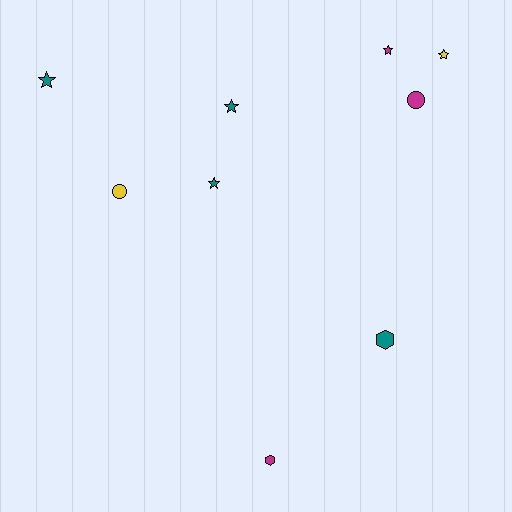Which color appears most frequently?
Teal, with 4 objects.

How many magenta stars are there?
There is 1 magenta star.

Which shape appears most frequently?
Star, with 5 objects.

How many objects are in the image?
There are 9 objects.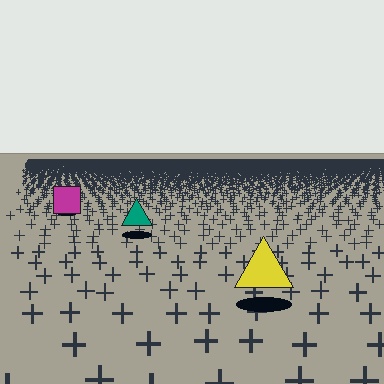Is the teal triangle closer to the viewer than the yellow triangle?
No. The yellow triangle is closer — you can tell from the texture gradient: the ground texture is coarser near it.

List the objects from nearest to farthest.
From nearest to farthest: the yellow triangle, the teal triangle, the magenta square.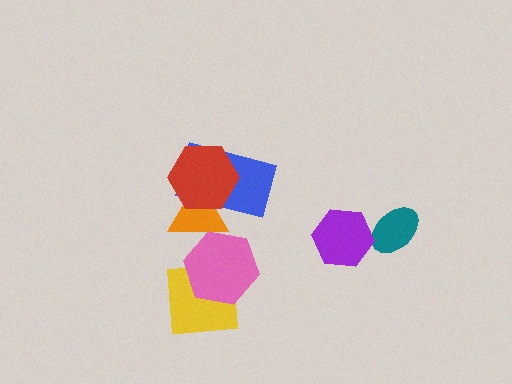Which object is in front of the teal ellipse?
The purple hexagon is in front of the teal ellipse.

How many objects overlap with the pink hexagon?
2 objects overlap with the pink hexagon.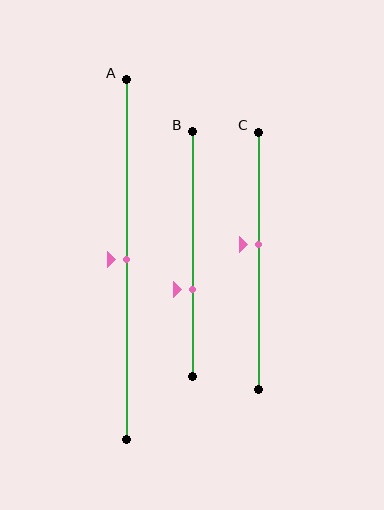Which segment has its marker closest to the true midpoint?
Segment A has its marker closest to the true midpoint.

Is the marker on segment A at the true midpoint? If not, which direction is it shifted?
Yes, the marker on segment A is at the true midpoint.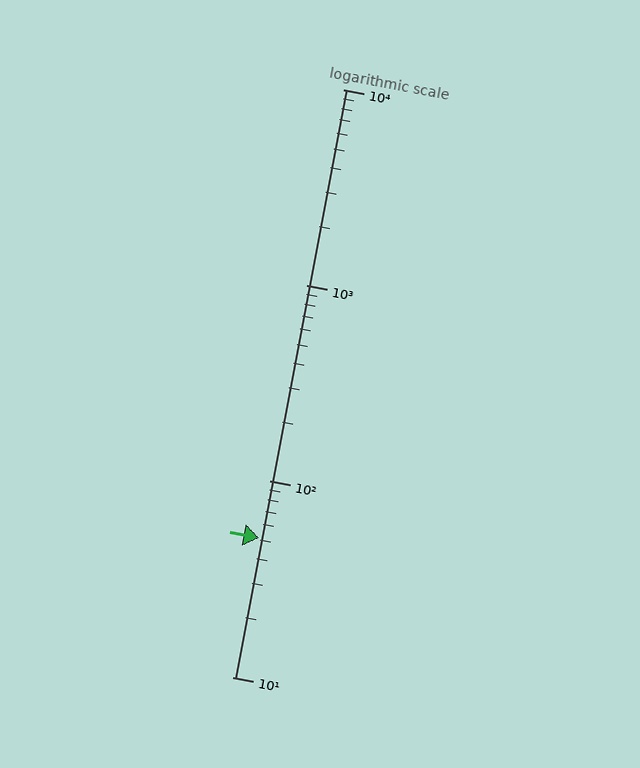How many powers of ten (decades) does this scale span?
The scale spans 3 decades, from 10 to 10000.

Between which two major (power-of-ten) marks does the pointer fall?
The pointer is between 10 and 100.